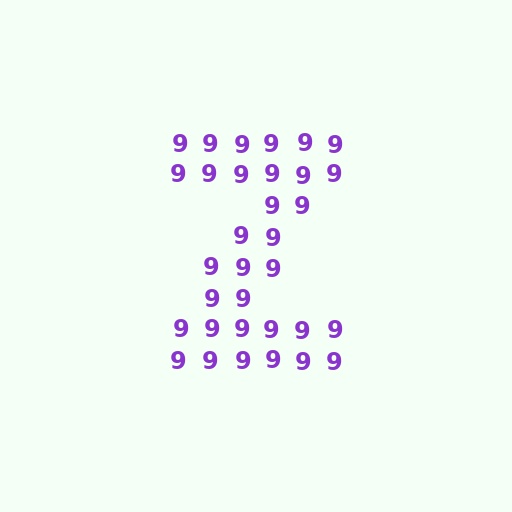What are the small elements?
The small elements are digit 9's.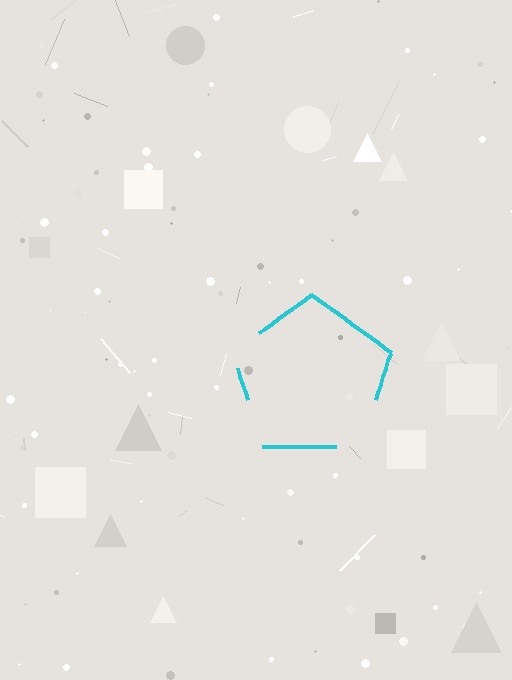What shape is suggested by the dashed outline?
The dashed outline suggests a pentagon.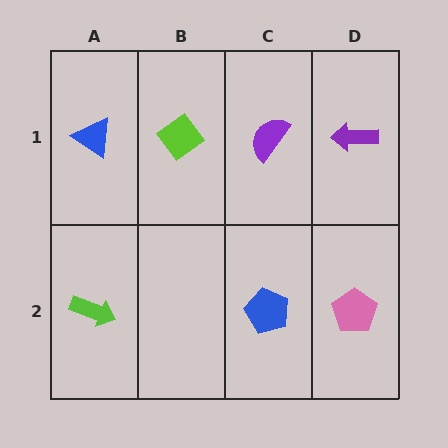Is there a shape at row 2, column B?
No, that cell is empty.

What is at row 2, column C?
A blue pentagon.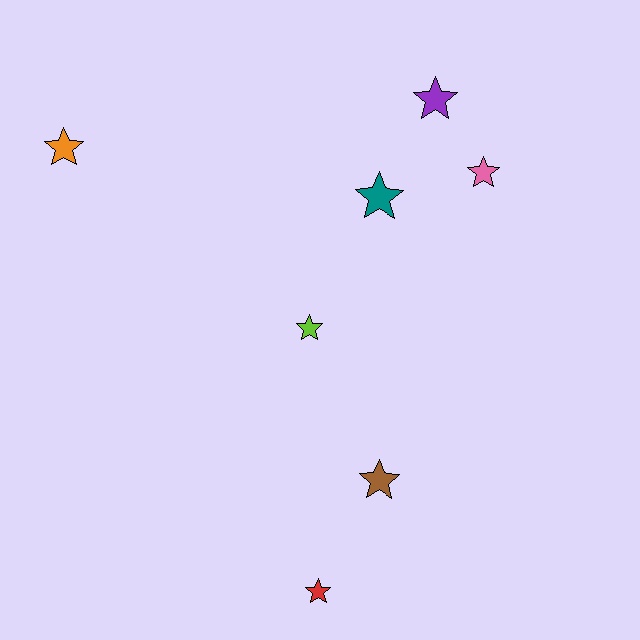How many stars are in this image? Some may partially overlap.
There are 7 stars.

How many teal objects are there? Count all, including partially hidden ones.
There is 1 teal object.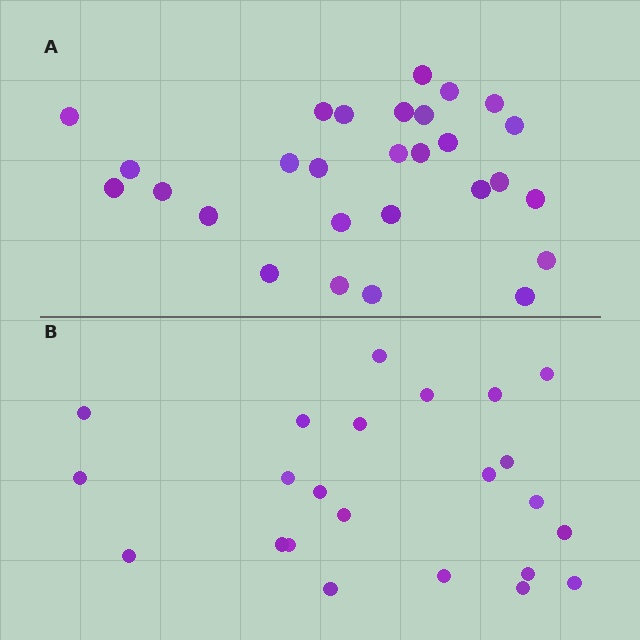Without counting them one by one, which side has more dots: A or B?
Region A (the top region) has more dots.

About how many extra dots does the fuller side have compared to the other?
Region A has about 5 more dots than region B.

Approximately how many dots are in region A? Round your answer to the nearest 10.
About 30 dots. (The exact count is 28, which rounds to 30.)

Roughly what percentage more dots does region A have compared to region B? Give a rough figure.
About 20% more.